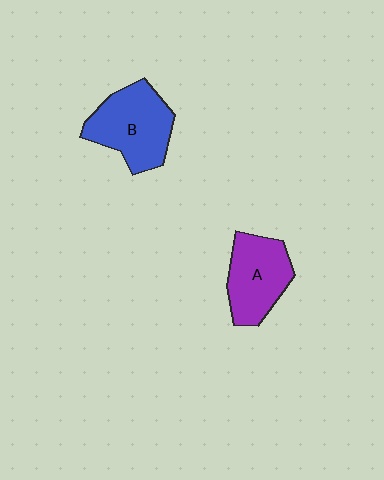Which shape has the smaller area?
Shape A (purple).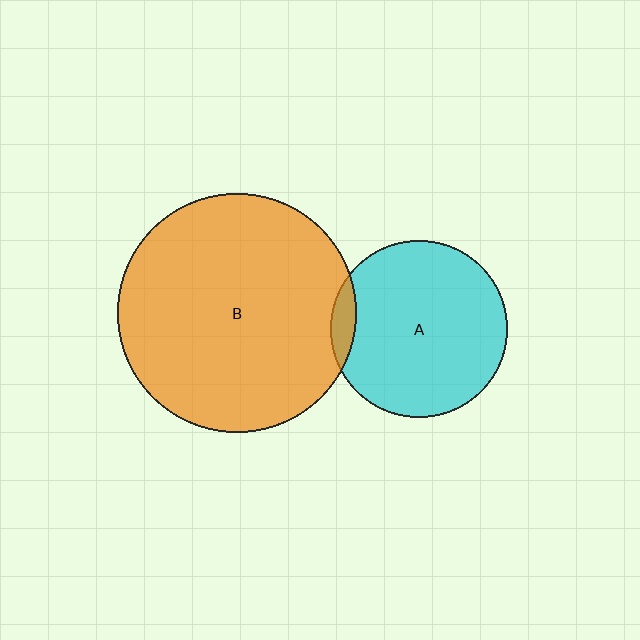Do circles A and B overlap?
Yes.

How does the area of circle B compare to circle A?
Approximately 1.8 times.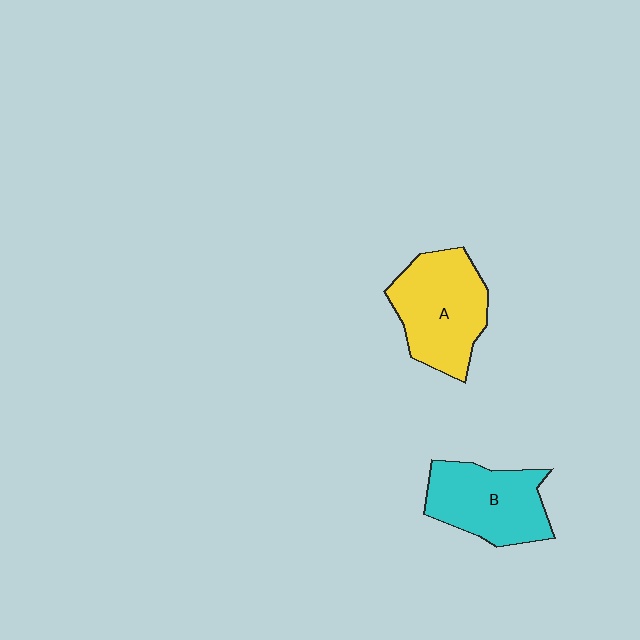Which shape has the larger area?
Shape A (yellow).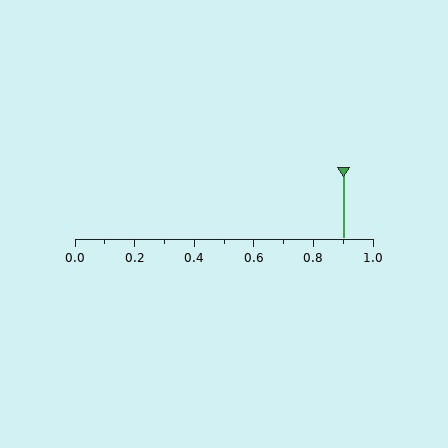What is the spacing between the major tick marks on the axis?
The major ticks are spaced 0.2 apart.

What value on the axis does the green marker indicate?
The marker indicates approximately 0.9.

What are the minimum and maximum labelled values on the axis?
The axis runs from 0.0 to 1.0.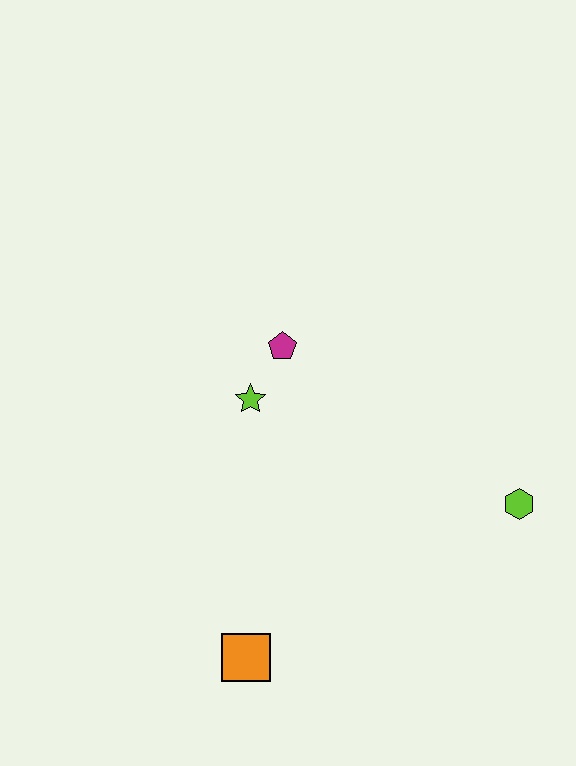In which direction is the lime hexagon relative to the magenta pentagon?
The lime hexagon is to the right of the magenta pentagon.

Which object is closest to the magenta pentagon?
The lime star is closest to the magenta pentagon.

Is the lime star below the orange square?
No